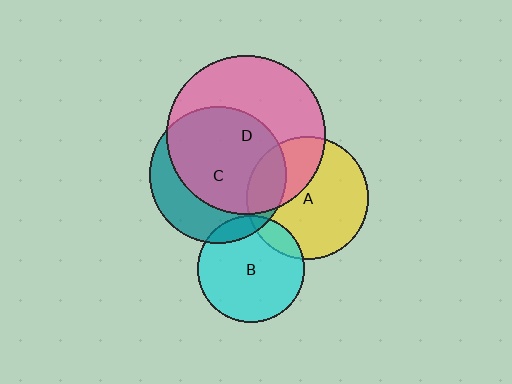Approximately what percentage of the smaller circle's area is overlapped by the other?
Approximately 35%.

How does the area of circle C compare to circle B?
Approximately 1.6 times.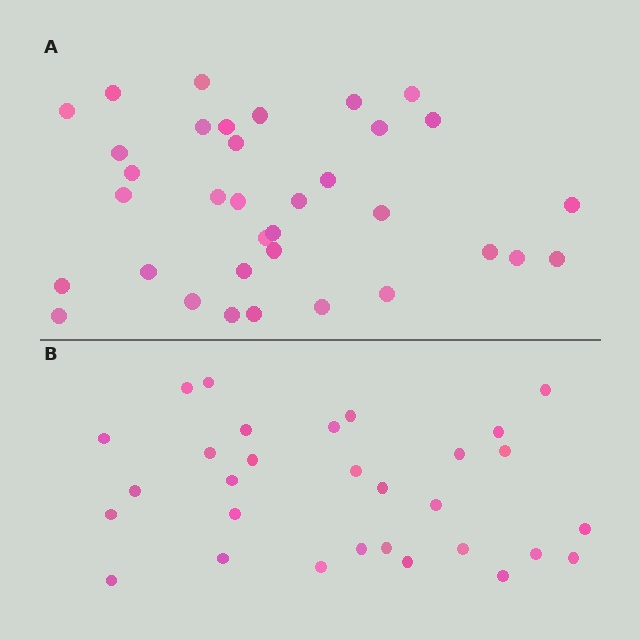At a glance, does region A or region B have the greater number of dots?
Region A (the top region) has more dots.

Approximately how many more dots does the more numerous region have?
Region A has about 5 more dots than region B.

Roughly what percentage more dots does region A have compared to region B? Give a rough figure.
About 15% more.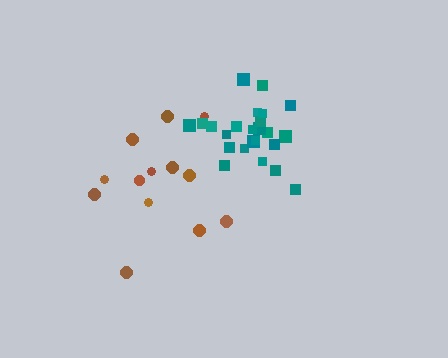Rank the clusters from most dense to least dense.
teal, brown.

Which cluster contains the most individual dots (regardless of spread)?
Teal (24).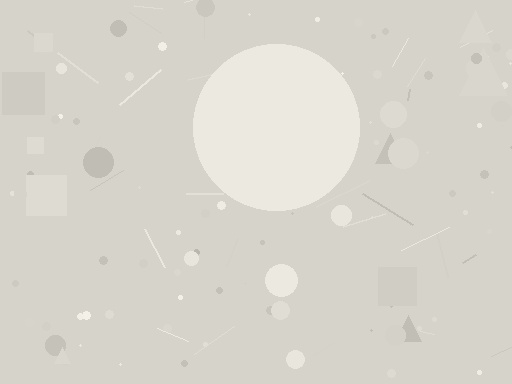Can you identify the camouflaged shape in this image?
The camouflaged shape is a circle.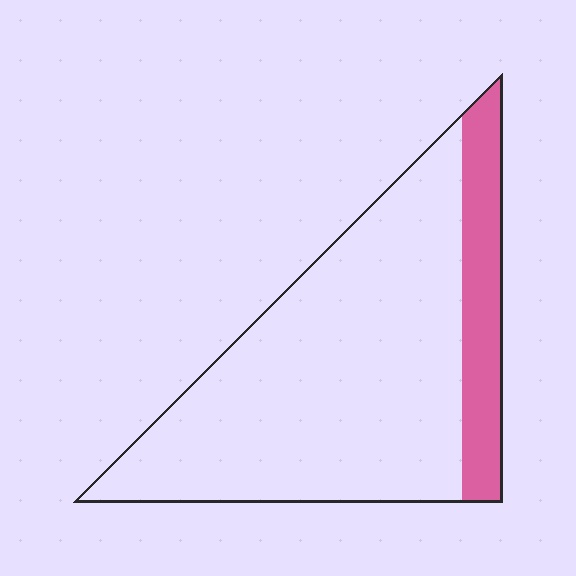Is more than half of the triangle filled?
No.